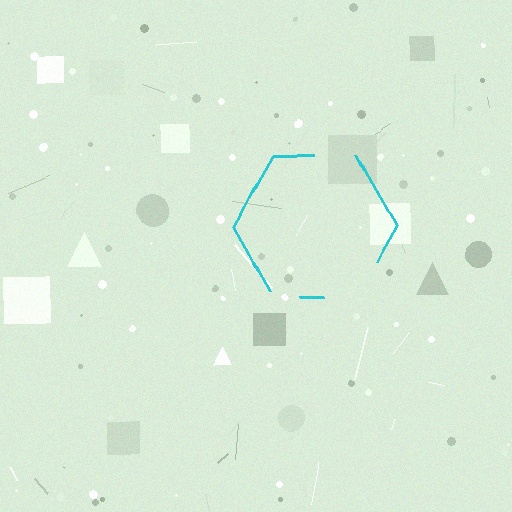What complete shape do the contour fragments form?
The contour fragments form a hexagon.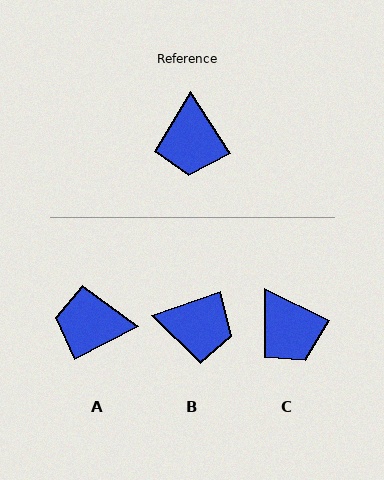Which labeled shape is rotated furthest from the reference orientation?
A, about 95 degrees away.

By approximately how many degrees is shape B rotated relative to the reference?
Approximately 77 degrees counter-clockwise.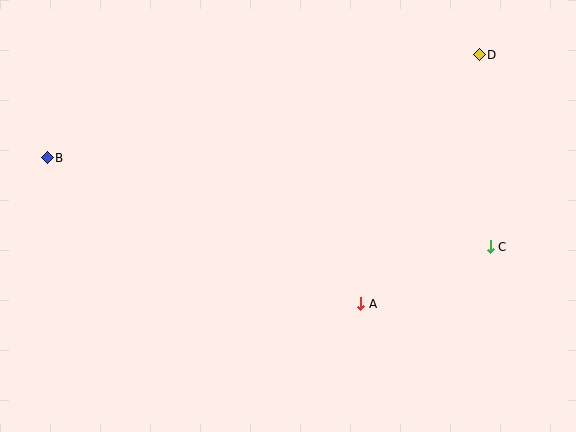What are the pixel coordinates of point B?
Point B is at (47, 158).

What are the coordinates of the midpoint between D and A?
The midpoint between D and A is at (420, 179).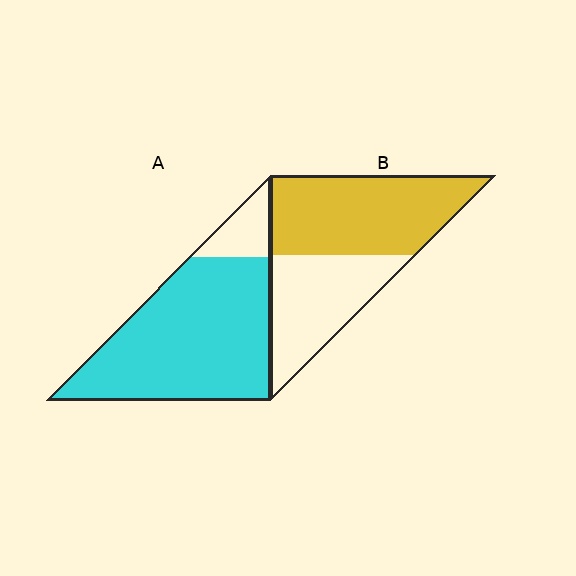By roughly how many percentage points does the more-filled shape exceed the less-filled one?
By roughly 30 percentage points (A over B).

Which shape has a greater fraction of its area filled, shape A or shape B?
Shape A.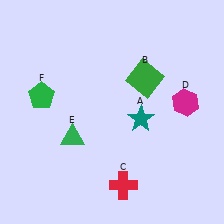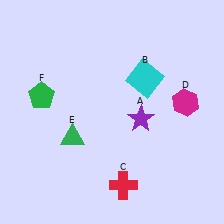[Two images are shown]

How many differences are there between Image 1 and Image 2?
There are 2 differences between the two images.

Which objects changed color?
A changed from teal to purple. B changed from green to cyan.